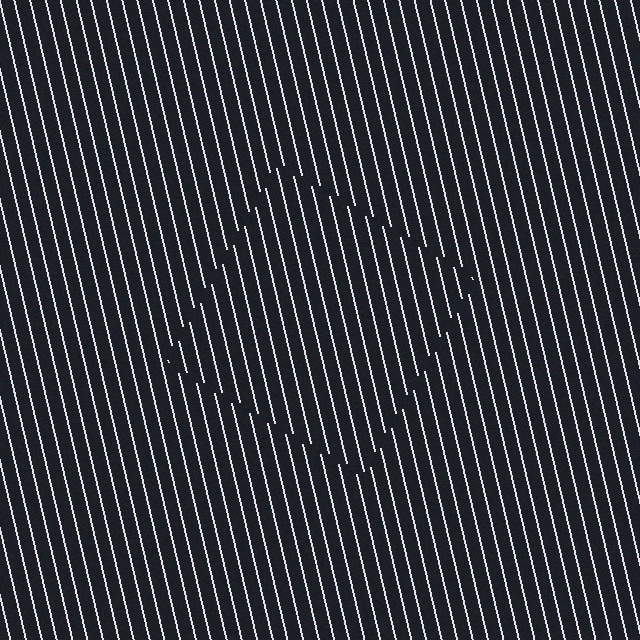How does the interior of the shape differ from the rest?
The interior of the shape contains the same grating, shifted by half a period — the contour is defined by the phase discontinuity where line-ends from the inner and outer gratings abut.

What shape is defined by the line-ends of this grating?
An illusory square. The interior of the shape contains the same grating, shifted by half a period — the contour is defined by the phase discontinuity where line-ends from the inner and outer gratings abut.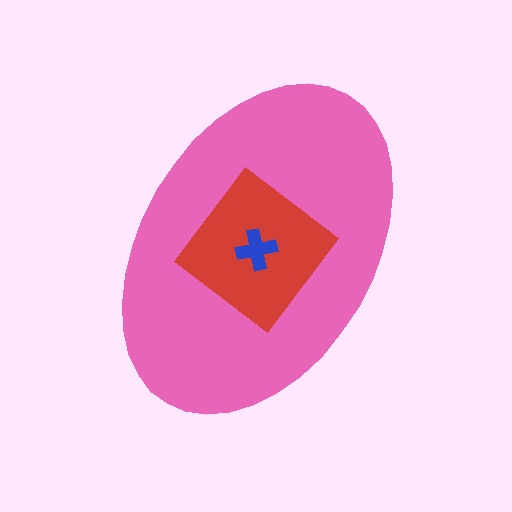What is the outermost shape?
The pink ellipse.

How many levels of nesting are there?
3.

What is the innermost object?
The blue cross.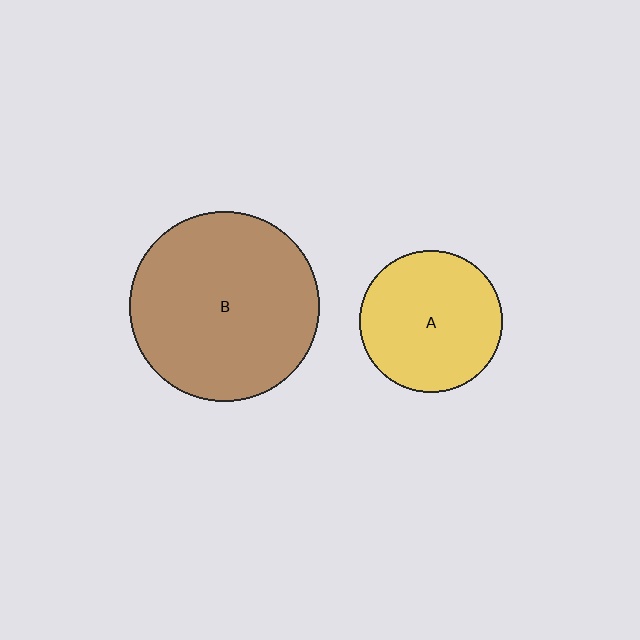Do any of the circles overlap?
No, none of the circles overlap.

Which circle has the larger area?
Circle B (brown).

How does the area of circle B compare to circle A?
Approximately 1.8 times.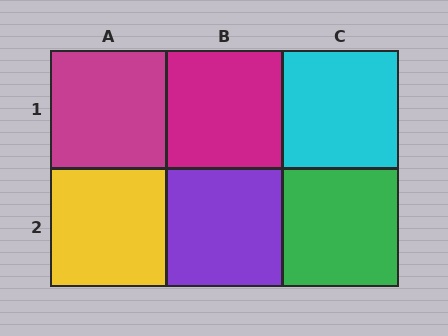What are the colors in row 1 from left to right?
Magenta, magenta, cyan.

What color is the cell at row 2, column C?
Green.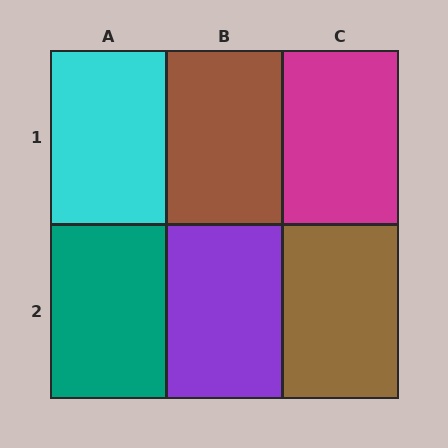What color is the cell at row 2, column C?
Brown.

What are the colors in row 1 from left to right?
Cyan, brown, magenta.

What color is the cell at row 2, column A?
Teal.